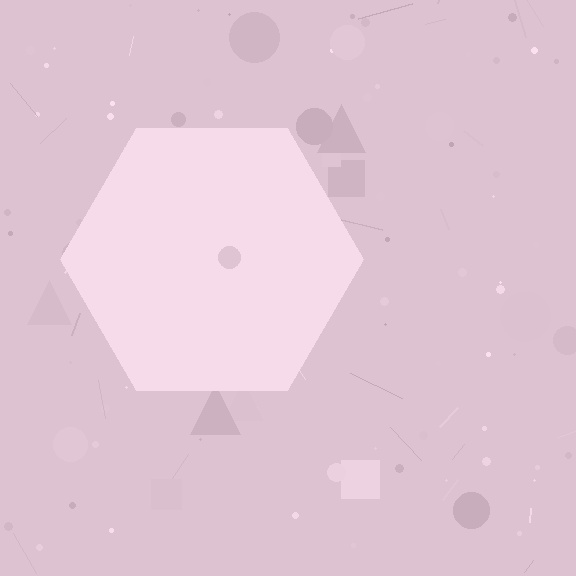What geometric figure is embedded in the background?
A hexagon is embedded in the background.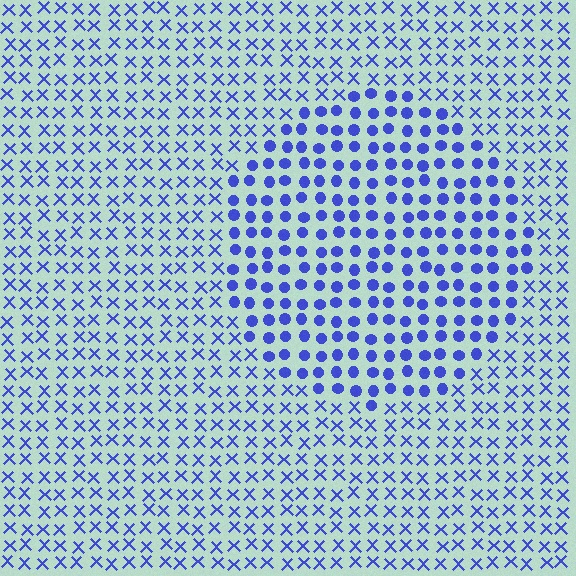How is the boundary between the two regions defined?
The boundary is defined by a change in element shape: circles inside vs. X marks outside. All elements share the same color and spacing.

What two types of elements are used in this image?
The image uses circles inside the circle region and X marks outside it.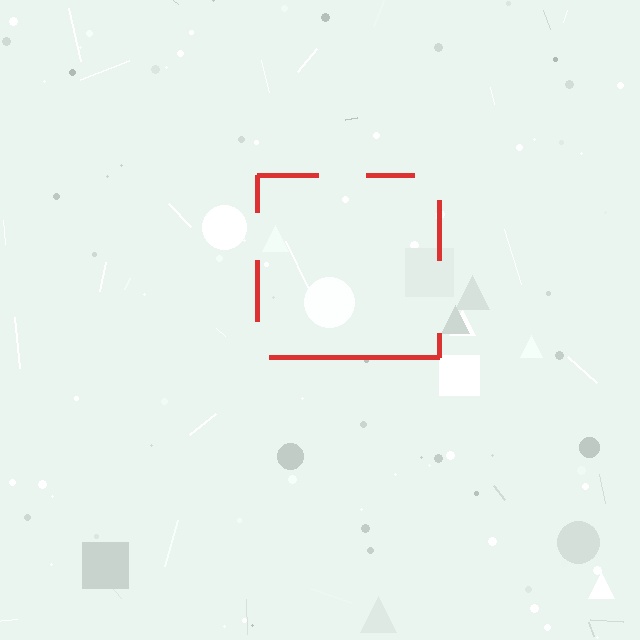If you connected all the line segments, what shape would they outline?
They would outline a square.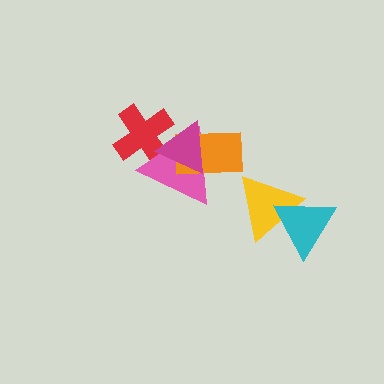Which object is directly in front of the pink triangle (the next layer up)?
The orange rectangle is directly in front of the pink triangle.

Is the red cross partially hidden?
Yes, it is partially covered by another shape.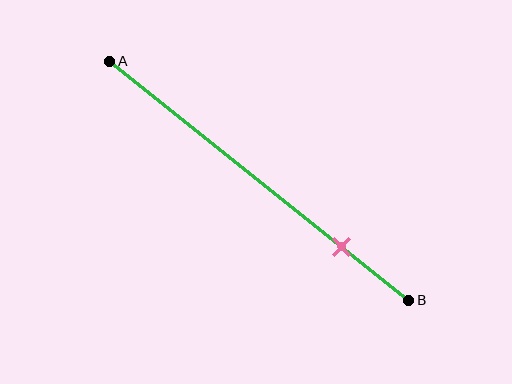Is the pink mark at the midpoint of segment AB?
No, the mark is at about 80% from A, not at the 50% midpoint.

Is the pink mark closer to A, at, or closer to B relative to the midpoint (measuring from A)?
The pink mark is closer to point B than the midpoint of segment AB.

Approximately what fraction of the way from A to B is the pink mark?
The pink mark is approximately 80% of the way from A to B.